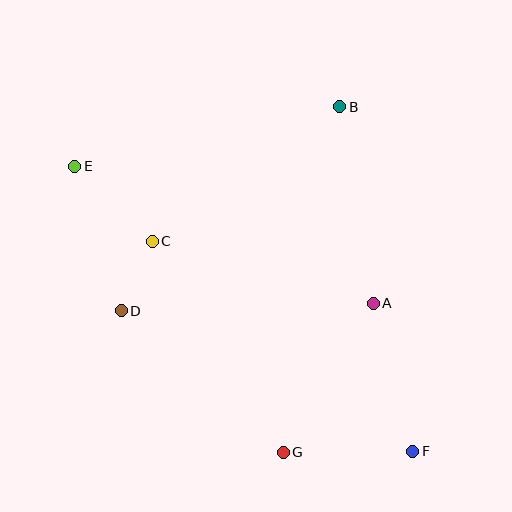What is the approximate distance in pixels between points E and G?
The distance between E and G is approximately 354 pixels.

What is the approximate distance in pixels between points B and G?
The distance between B and G is approximately 350 pixels.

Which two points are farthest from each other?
Points E and F are farthest from each other.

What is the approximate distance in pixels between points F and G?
The distance between F and G is approximately 130 pixels.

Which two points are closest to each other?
Points C and D are closest to each other.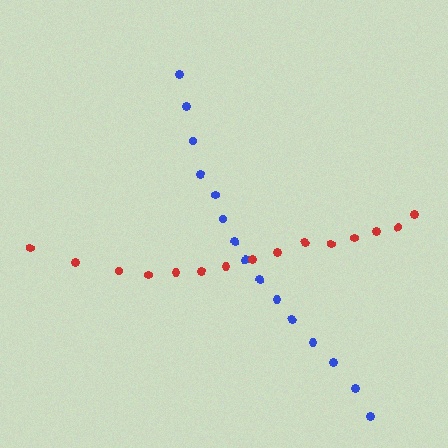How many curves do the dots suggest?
There are 2 distinct paths.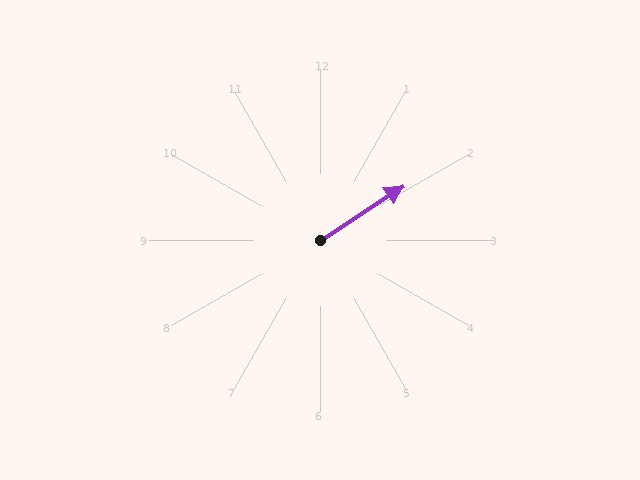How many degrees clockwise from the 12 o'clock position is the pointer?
Approximately 57 degrees.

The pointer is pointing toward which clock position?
Roughly 2 o'clock.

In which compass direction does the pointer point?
Northeast.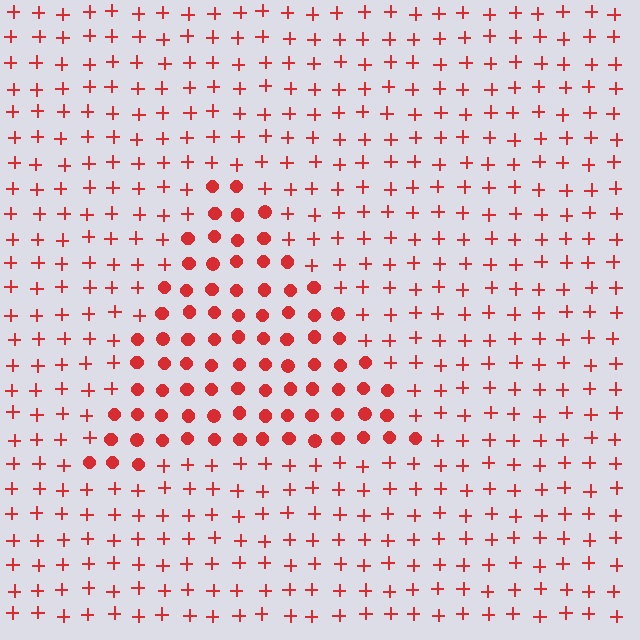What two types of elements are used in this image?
The image uses circles inside the triangle region and plus signs outside it.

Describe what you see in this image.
The image is filled with small red elements arranged in a uniform grid. A triangle-shaped region contains circles, while the surrounding area contains plus signs. The boundary is defined purely by the change in element shape.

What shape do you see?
I see a triangle.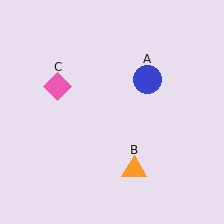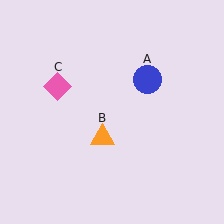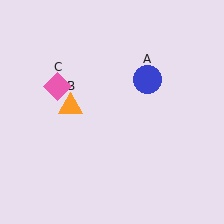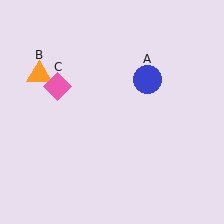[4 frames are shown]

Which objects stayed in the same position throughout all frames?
Blue circle (object A) and pink diamond (object C) remained stationary.